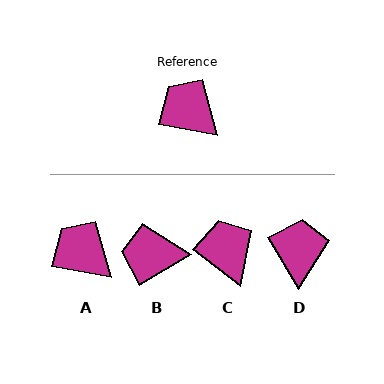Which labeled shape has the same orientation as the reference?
A.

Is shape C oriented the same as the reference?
No, it is off by about 27 degrees.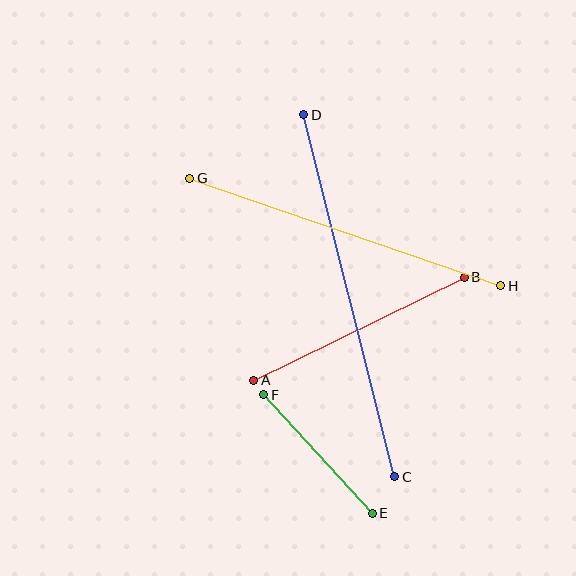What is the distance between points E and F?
The distance is approximately 160 pixels.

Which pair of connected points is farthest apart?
Points C and D are farthest apart.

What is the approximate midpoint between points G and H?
The midpoint is at approximately (345, 232) pixels.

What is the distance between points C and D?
The distance is approximately 374 pixels.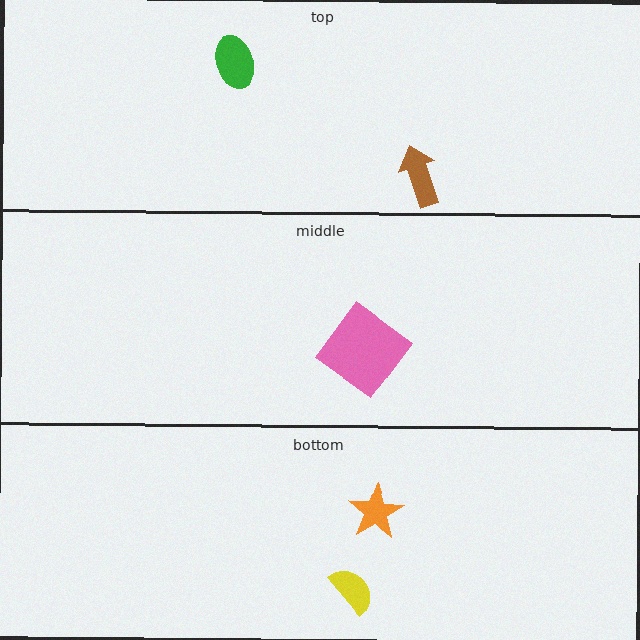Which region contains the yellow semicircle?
The bottom region.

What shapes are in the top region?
The green ellipse, the brown arrow.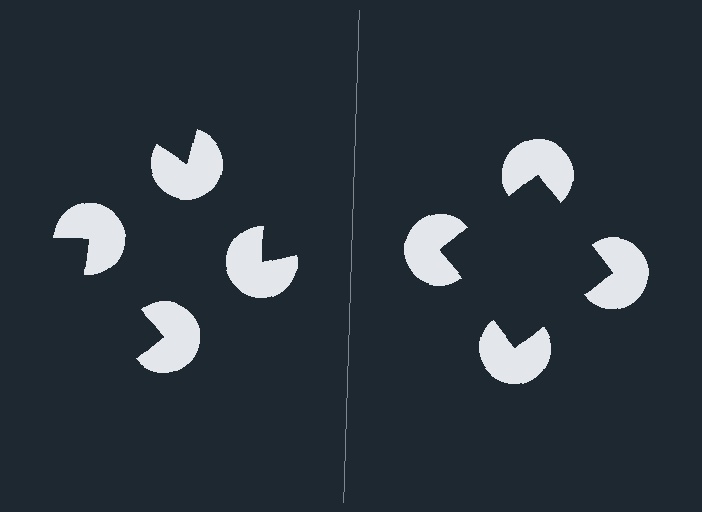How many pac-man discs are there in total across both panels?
8 — 4 on each side.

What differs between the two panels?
The pac-man discs are positioned identically on both sides; only the wedge orientations differ. On the right they align to a square; on the left they are misaligned.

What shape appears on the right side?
An illusory square.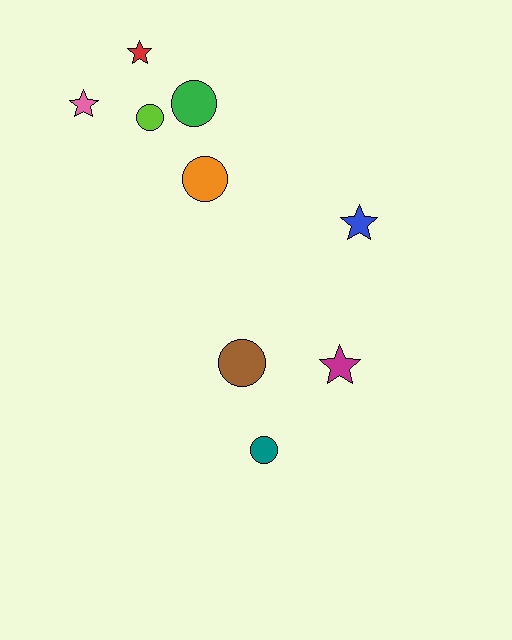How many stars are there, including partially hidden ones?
There are 4 stars.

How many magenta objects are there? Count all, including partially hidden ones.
There is 1 magenta object.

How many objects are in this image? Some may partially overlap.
There are 9 objects.